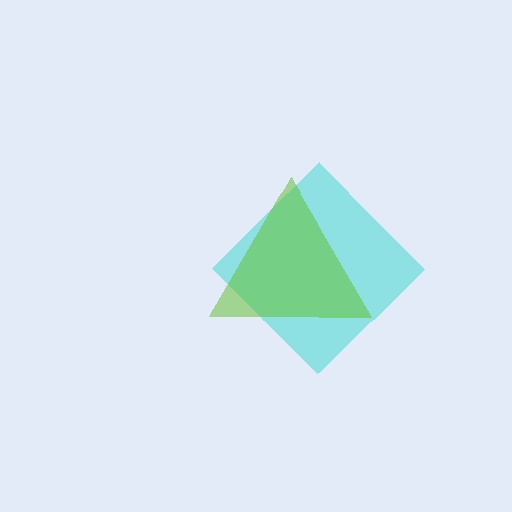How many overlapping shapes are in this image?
There are 2 overlapping shapes in the image.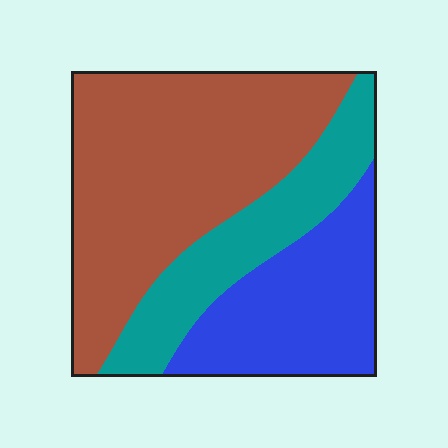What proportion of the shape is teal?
Teal takes up about one quarter (1/4) of the shape.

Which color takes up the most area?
Brown, at roughly 50%.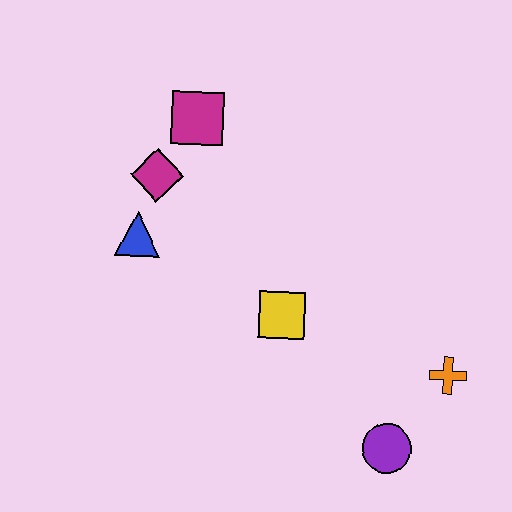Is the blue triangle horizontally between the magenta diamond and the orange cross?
No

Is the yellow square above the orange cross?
Yes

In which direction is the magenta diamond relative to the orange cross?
The magenta diamond is to the left of the orange cross.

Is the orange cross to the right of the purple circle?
Yes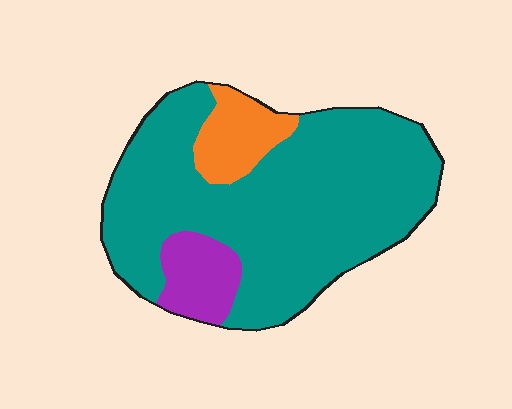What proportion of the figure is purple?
Purple covers 10% of the figure.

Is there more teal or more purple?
Teal.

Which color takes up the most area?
Teal, at roughly 80%.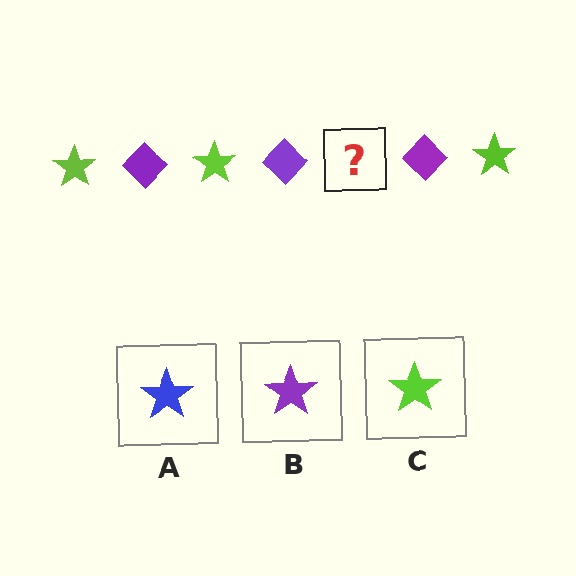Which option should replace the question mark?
Option C.